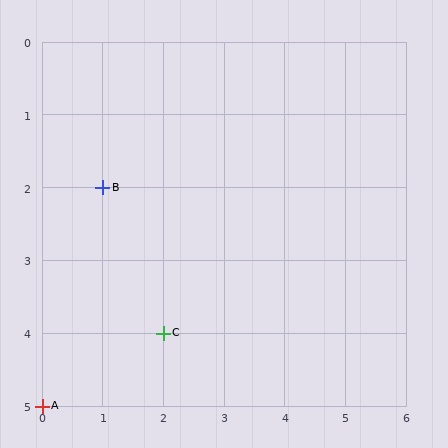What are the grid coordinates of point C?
Point C is at grid coordinates (2, 4).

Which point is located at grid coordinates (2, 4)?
Point C is at (2, 4).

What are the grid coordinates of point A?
Point A is at grid coordinates (0, 5).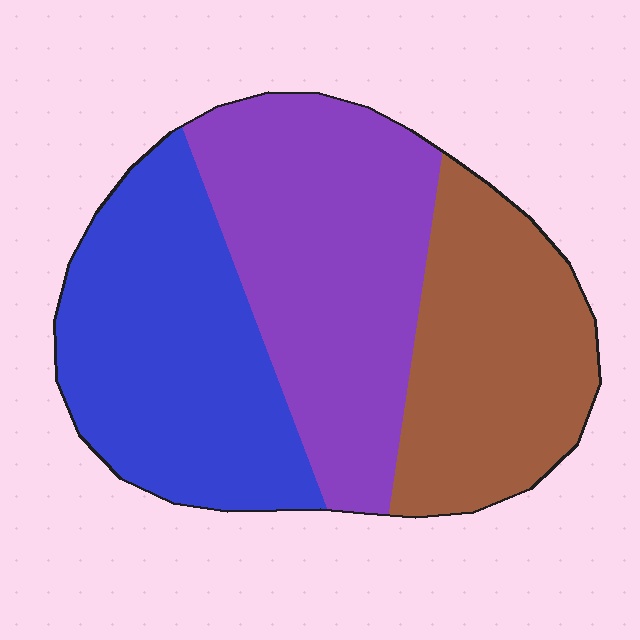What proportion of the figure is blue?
Blue covers about 35% of the figure.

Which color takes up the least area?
Brown, at roughly 30%.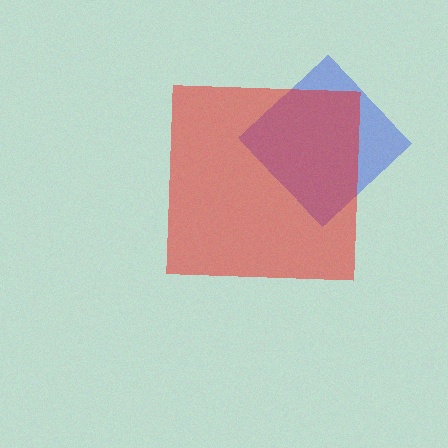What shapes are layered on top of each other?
The layered shapes are: a blue diamond, a red square.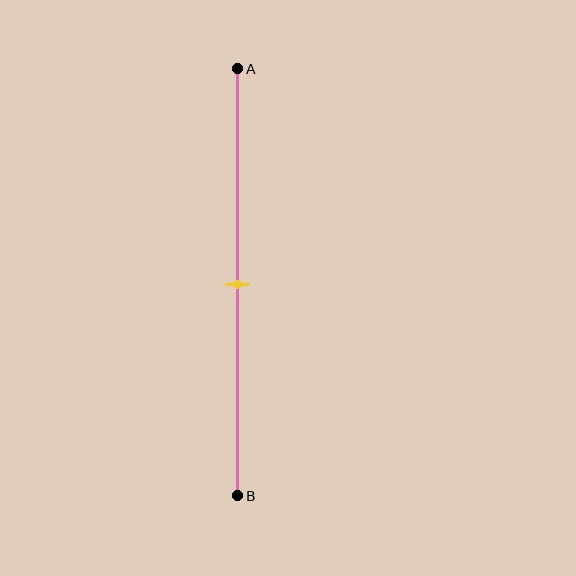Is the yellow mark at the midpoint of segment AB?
Yes, the mark is approximately at the midpoint.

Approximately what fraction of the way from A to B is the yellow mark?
The yellow mark is approximately 50% of the way from A to B.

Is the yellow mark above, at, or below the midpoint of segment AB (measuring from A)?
The yellow mark is approximately at the midpoint of segment AB.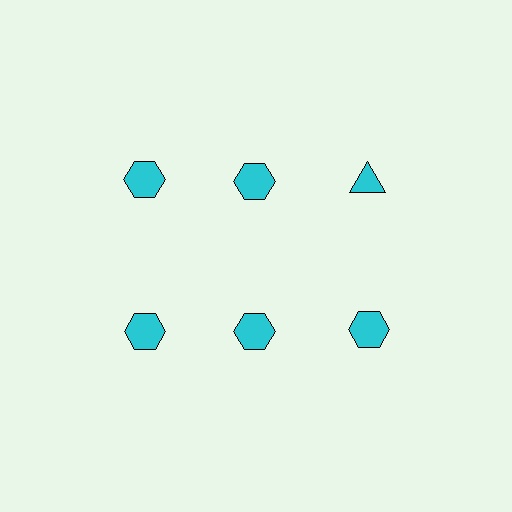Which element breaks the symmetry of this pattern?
The cyan triangle in the top row, center column breaks the symmetry. All other shapes are cyan hexagons.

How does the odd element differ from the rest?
It has a different shape: triangle instead of hexagon.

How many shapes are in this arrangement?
There are 6 shapes arranged in a grid pattern.